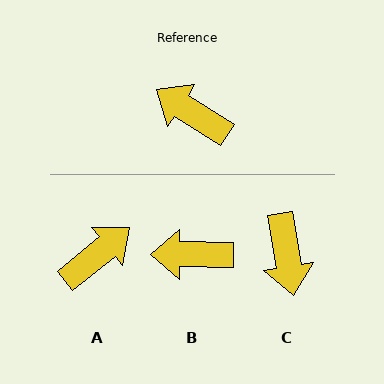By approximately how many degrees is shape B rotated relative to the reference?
Approximately 32 degrees counter-clockwise.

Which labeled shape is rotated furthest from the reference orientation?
C, about 132 degrees away.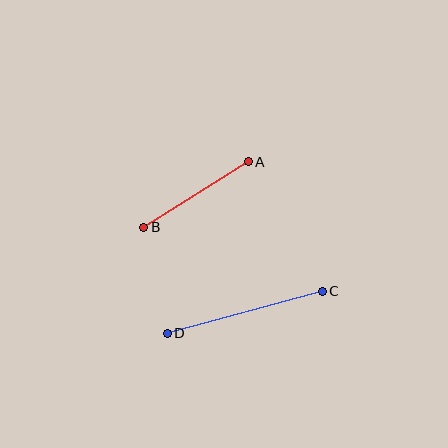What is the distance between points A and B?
The distance is approximately 123 pixels.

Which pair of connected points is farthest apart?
Points C and D are farthest apart.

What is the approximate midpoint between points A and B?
The midpoint is at approximately (196, 195) pixels.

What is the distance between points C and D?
The distance is approximately 161 pixels.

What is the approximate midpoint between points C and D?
The midpoint is at approximately (245, 312) pixels.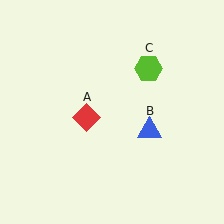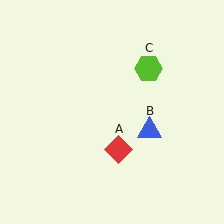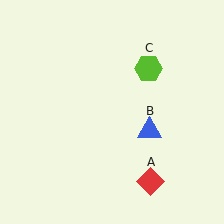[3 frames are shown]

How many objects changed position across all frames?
1 object changed position: red diamond (object A).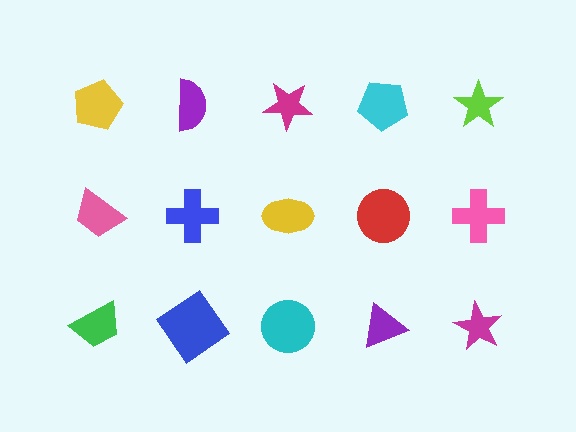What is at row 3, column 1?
A green trapezoid.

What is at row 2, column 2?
A blue cross.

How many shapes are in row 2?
5 shapes.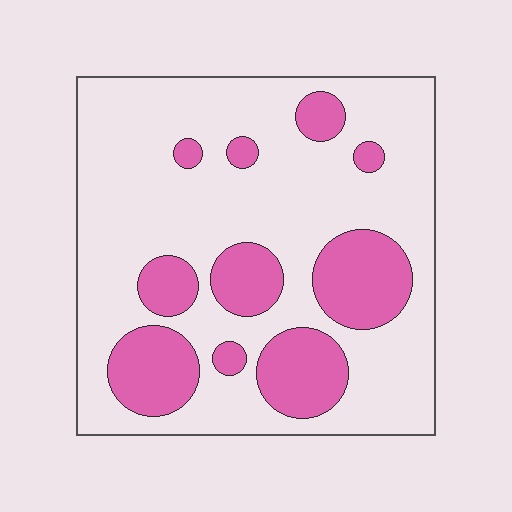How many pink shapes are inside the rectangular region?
10.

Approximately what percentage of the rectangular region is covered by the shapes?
Approximately 25%.